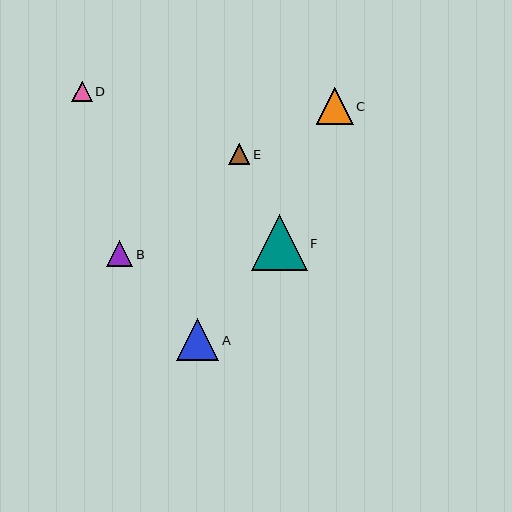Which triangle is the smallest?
Triangle D is the smallest with a size of approximately 20 pixels.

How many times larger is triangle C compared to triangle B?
Triangle C is approximately 1.4 times the size of triangle B.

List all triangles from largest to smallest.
From largest to smallest: F, A, C, B, E, D.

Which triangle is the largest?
Triangle F is the largest with a size of approximately 56 pixels.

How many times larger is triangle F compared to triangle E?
Triangle F is approximately 2.7 times the size of triangle E.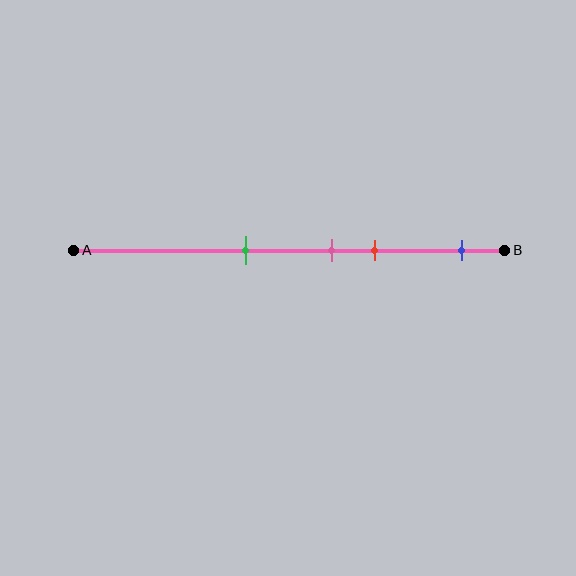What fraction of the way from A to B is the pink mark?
The pink mark is approximately 60% (0.6) of the way from A to B.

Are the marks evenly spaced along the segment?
No, the marks are not evenly spaced.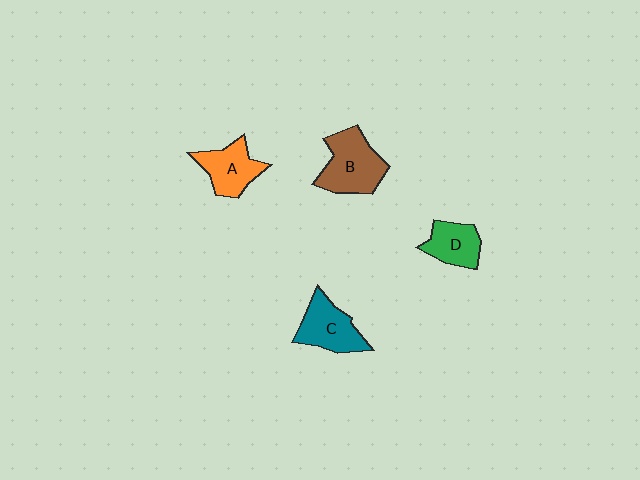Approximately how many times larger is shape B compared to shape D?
Approximately 1.5 times.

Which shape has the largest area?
Shape B (brown).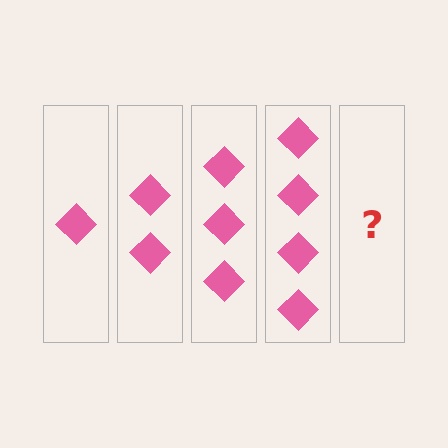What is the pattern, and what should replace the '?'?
The pattern is that each step adds one more diamond. The '?' should be 5 diamonds.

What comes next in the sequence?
The next element should be 5 diamonds.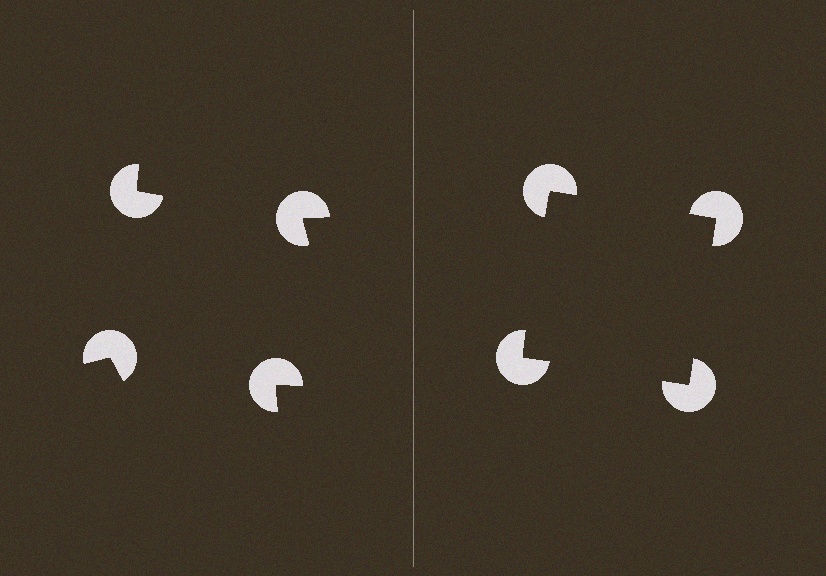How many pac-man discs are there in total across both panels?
8 — 4 on each side.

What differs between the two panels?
The pac-man discs are positioned identically on both sides; only the wedge orientations differ. On the right they align to a square; on the left they are misaligned.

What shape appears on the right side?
An illusory square.